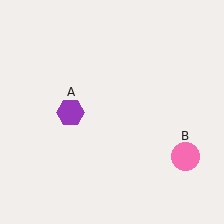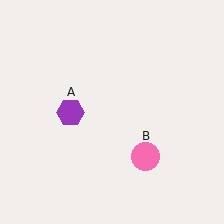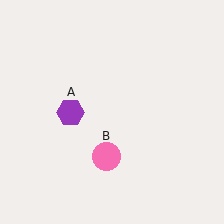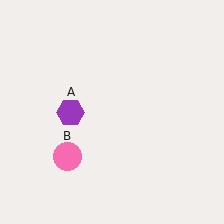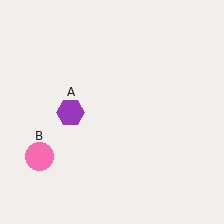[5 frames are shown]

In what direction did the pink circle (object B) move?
The pink circle (object B) moved left.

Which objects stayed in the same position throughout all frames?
Purple hexagon (object A) remained stationary.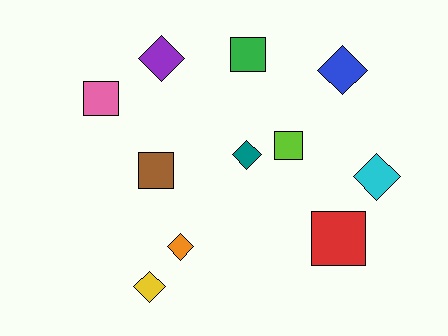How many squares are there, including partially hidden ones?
There are 5 squares.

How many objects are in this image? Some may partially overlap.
There are 11 objects.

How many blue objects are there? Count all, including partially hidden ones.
There is 1 blue object.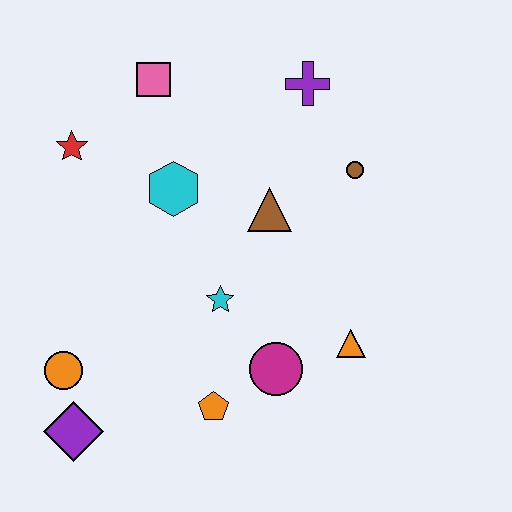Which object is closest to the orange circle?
The purple diamond is closest to the orange circle.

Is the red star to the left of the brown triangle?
Yes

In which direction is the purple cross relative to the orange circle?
The purple cross is above the orange circle.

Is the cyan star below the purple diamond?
No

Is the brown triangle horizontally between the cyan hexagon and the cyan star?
No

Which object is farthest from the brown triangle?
The purple diamond is farthest from the brown triangle.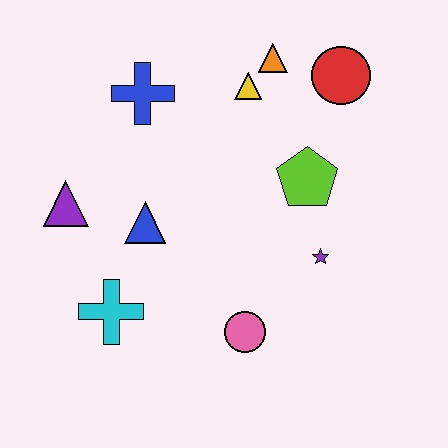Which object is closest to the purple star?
The lime pentagon is closest to the purple star.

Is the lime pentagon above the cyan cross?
Yes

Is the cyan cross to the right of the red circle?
No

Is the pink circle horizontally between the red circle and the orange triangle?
No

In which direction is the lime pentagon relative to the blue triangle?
The lime pentagon is to the right of the blue triangle.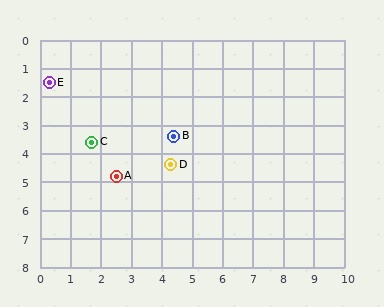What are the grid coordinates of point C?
Point C is at approximately (1.7, 3.6).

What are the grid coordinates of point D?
Point D is at approximately (4.3, 4.4).